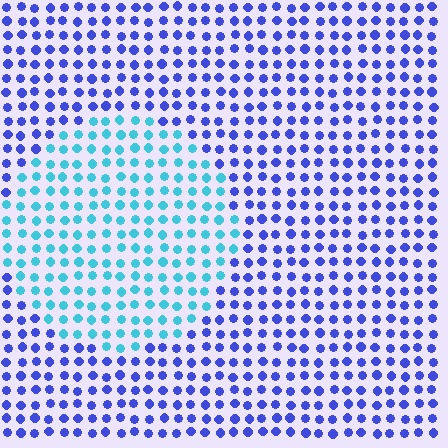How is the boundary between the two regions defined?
The boundary is defined purely by a slight shift in hue (about 49 degrees). Spacing, size, and orientation are identical on both sides.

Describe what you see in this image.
The image is filled with small blue elements in a uniform arrangement. A circle-shaped region is visible where the elements are tinted to a slightly different hue, forming a subtle color boundary.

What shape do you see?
I see a circle.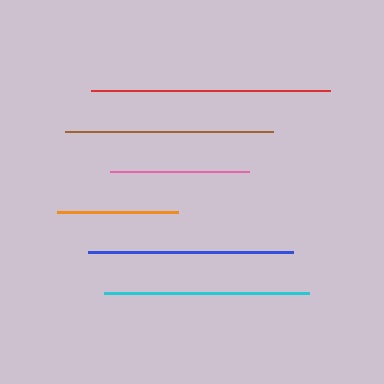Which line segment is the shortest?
The orange line is the shortest at approximately 122 pixels.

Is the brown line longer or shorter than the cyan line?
The brown line is longer than the cyan line.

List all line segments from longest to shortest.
From longest to shortest: red, brown, blue, cyan, pink, orange.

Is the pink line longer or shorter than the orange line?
The pink line is longer than the orange line.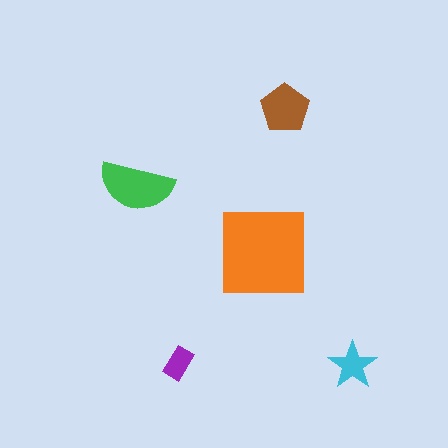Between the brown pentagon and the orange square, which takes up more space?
The orange square.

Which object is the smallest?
The purple rectangle.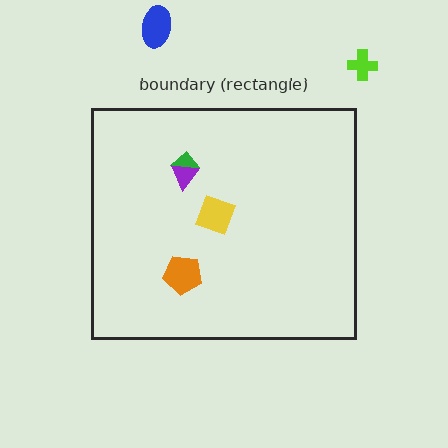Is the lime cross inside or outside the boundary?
Outside.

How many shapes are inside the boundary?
4 inside, 2 outside.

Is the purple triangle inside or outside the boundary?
Inside.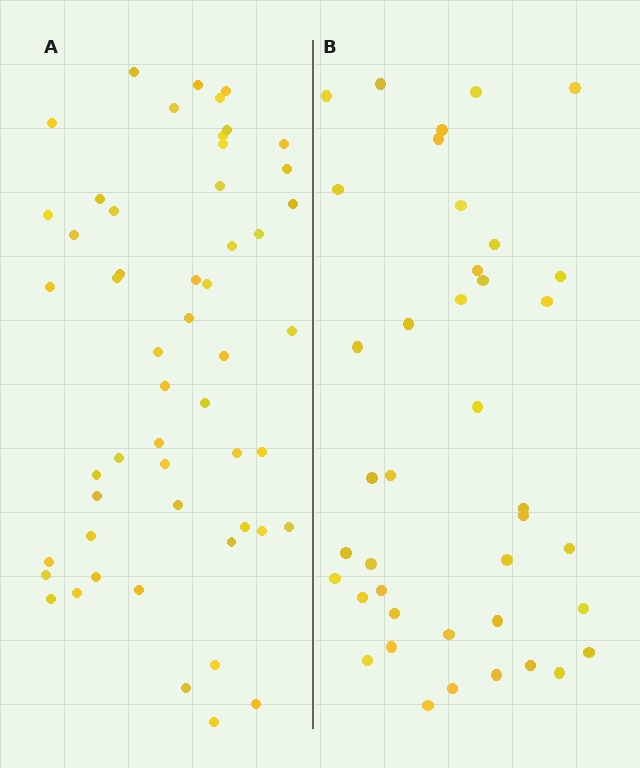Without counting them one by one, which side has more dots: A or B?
Region A (the left region) has more dots.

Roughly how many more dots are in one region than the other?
Region A has approximately 15 more dots than region B.